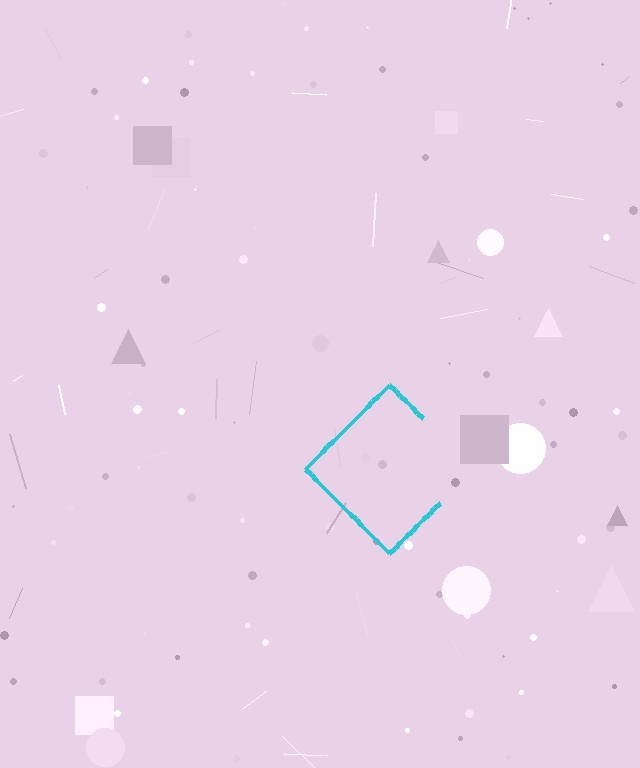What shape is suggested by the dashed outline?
The dashed outline suggests a diamond.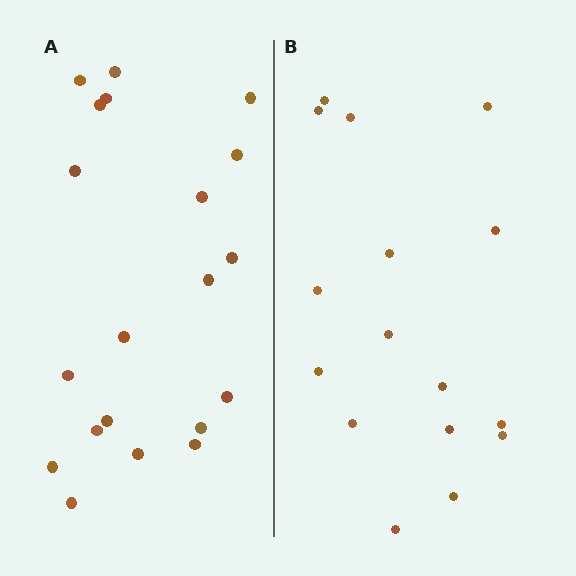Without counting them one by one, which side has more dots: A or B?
Region A (the left region) has more dots.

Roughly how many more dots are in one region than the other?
Region A has about 4 more dots than region B.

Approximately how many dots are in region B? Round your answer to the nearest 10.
About 20 dots. (The exact count is 16, which rounds to 20.)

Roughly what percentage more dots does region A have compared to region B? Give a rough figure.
About 25% more.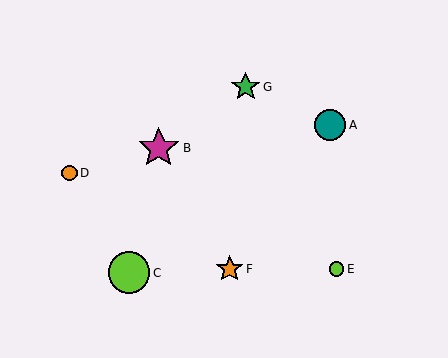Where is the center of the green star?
The center of the green star is at (246, 87).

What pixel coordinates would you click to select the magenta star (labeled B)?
Click at (159, 148) to select the magenta star B.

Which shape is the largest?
The lime circle (labeled C) is the largest.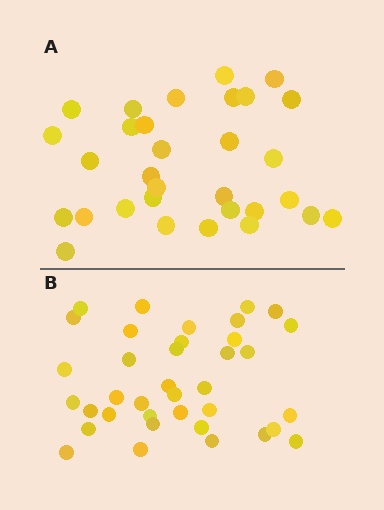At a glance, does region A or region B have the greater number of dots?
Region B (the bottom region) has more dots.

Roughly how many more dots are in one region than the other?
Region B has about 6 more dots than region A.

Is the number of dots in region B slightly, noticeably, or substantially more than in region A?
Region B has only slightly more — the two regions are fairly close. The ratio is roughly 1.2 to 1.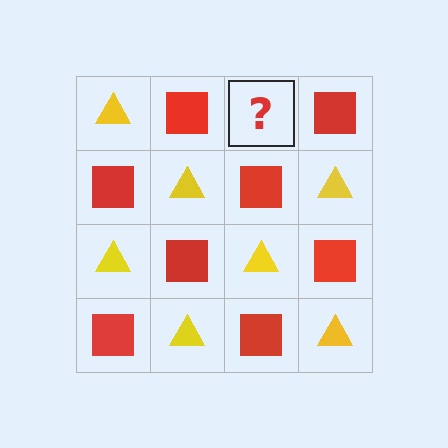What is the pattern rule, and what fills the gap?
The rule is that it alternates yellow triangle and red square in a checkerboard pattern. The gap should be filled with a yellow triangle.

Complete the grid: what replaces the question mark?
The question mark should be replaced with a yellow triangle.